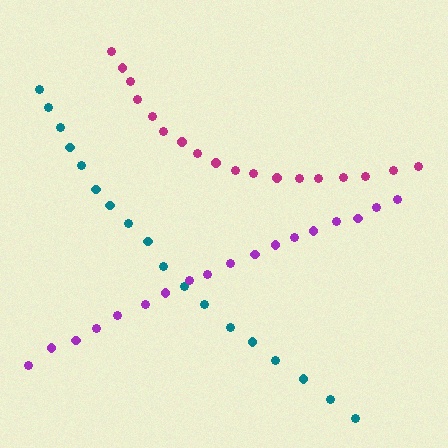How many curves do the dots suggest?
There are 3 distinct paths.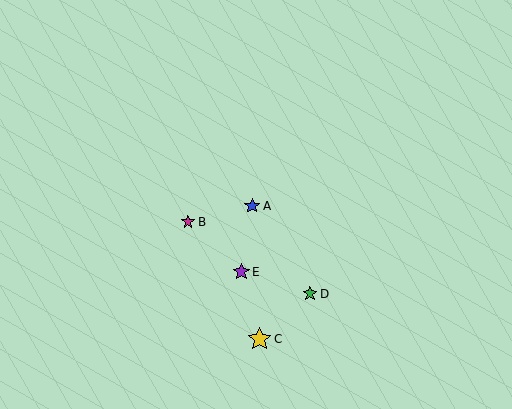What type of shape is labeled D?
Shape D is a green star.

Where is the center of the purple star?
The center of the purple star is at (241, 272).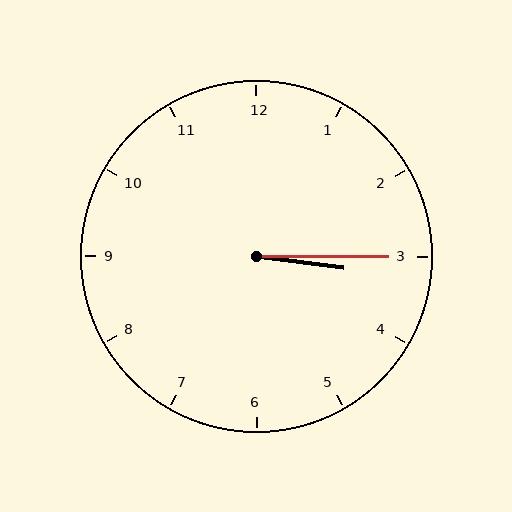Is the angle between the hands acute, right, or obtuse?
It is acute.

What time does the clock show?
3:15.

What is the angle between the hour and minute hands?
Approximately 8 degrees.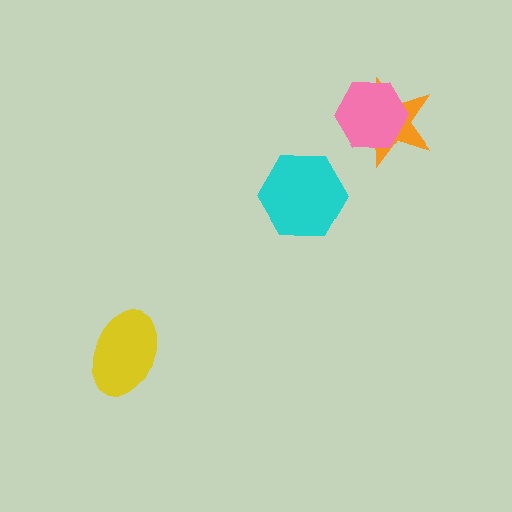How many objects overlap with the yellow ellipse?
0 objects overlap with the yellow ellipse.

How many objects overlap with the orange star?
1 object overlaps with the orange star.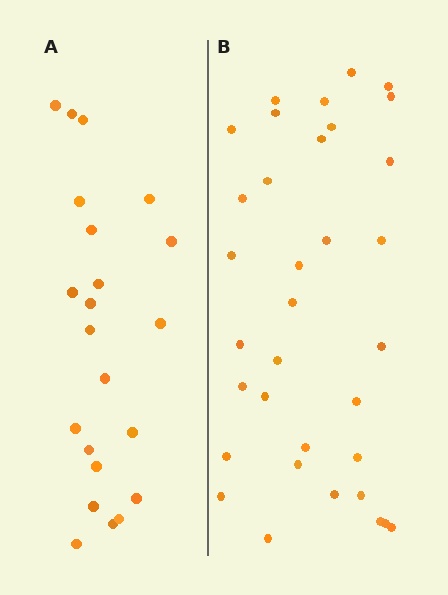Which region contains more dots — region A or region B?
Region B (the right region) has more dots.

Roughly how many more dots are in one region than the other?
Region B has roughly 12 or so more dots than region A.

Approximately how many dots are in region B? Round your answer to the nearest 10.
About 30 dots. (The exact count is 34, which rounds to 30.)